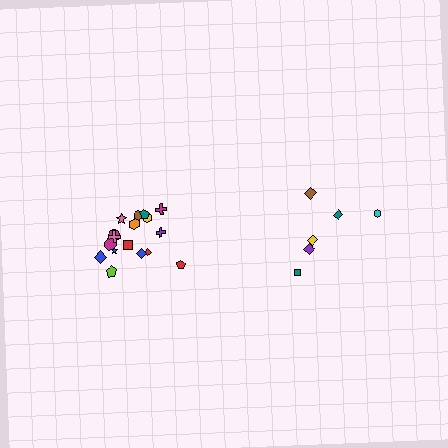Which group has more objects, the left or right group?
The left group.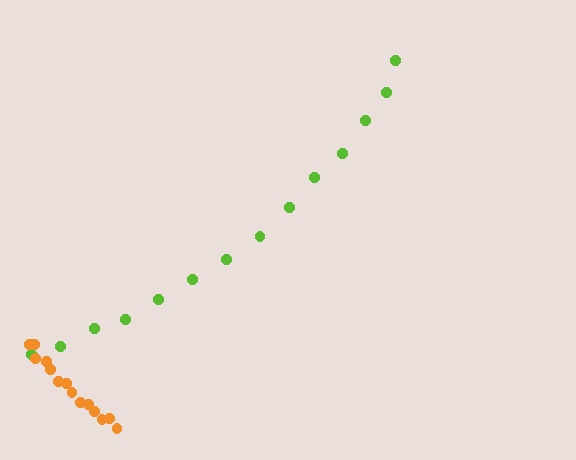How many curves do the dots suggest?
There are 2 distinct paths.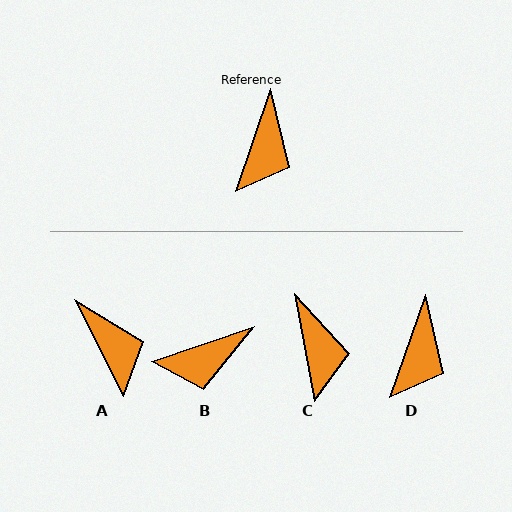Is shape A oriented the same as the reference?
No, it is off by about 46 degrees.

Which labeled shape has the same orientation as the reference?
D.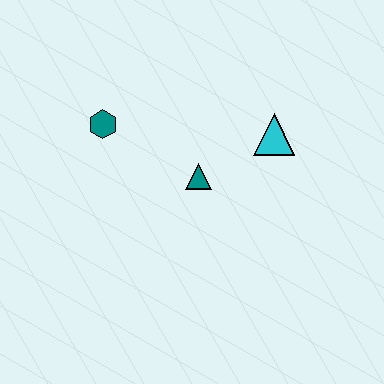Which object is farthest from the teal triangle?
The teal hexagon is farthest from the teal triangle.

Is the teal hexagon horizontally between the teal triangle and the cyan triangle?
No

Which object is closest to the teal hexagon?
The teal triangle is closest to the teal hexagon.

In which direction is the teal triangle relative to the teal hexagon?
The teal triangle is to the right of the teal hexagon.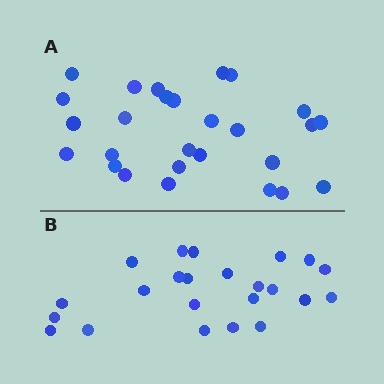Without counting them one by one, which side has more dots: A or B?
Region A (the top region) has more dots.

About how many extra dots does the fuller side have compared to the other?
Region A has about 4 more dots than region B.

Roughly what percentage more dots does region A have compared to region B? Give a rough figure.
About 15% more.